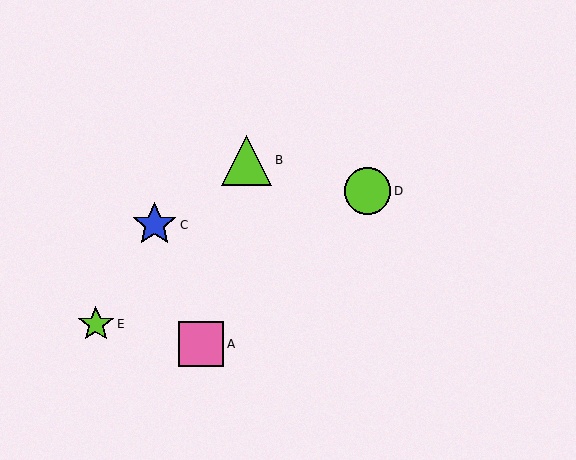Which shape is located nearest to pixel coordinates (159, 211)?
The blue star (labeled C) at (155, 225) is nearest to that location.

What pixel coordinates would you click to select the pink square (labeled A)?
Click at (201, 344) to select the pink square A.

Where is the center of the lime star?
The center of the lime star is at (96, 324).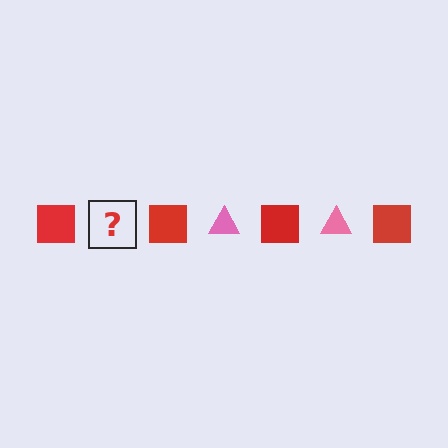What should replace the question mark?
The question mark should be replaced with a pink triangle.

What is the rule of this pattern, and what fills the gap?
The rule is that the pattern alternates between red square and pink triangle. The gap should be filled with a pink triangle.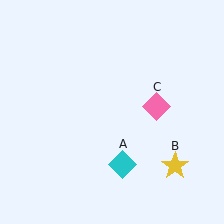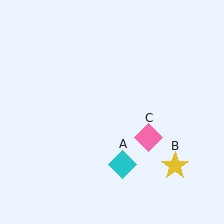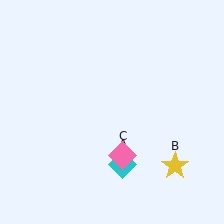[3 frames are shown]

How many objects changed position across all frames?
1 object changed position: pink diamond (object C).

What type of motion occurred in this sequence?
The pink diamond (object C) rotated clockwise around the center of the scene.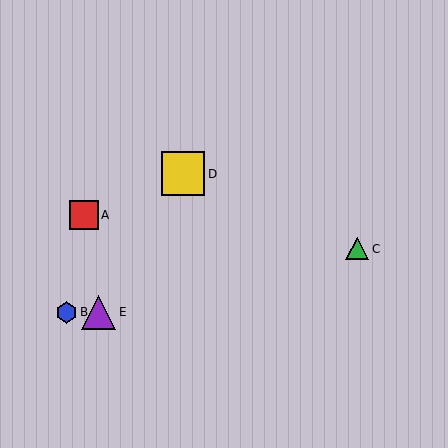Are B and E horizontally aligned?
Yes, both are at y≈312.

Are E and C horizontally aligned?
No, E is at y≈312 and C is at y≈249.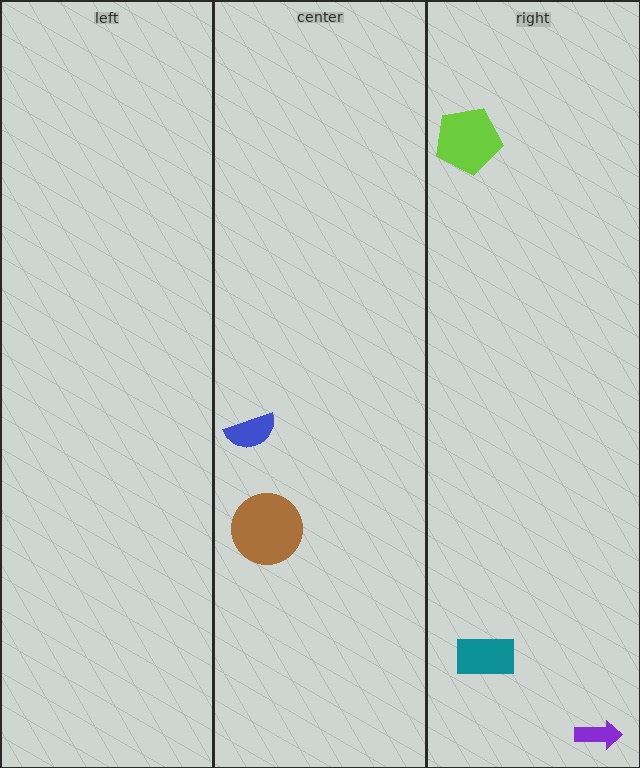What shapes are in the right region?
The teal rectangle, the purple arrow, the lime pentagon.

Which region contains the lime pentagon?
The right region.